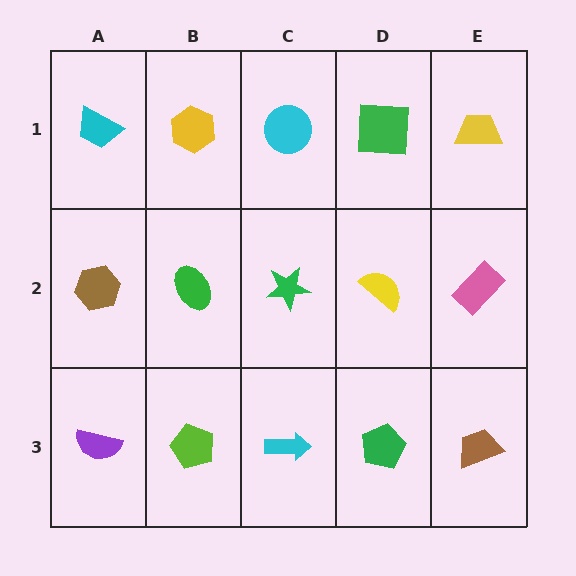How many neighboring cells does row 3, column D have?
3.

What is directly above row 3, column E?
A pink rectangle.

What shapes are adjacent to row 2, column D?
A green square (row 1, column D), a green pentagon (row 3, column D), a green star (row 2, column C), a pink rectangle (row 2, column E).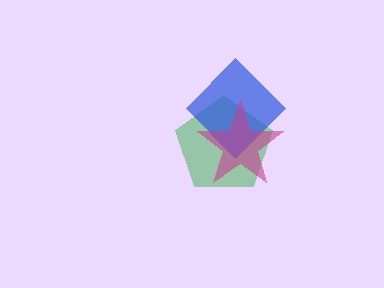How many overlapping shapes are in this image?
There are 3 overlapping shapes in the image.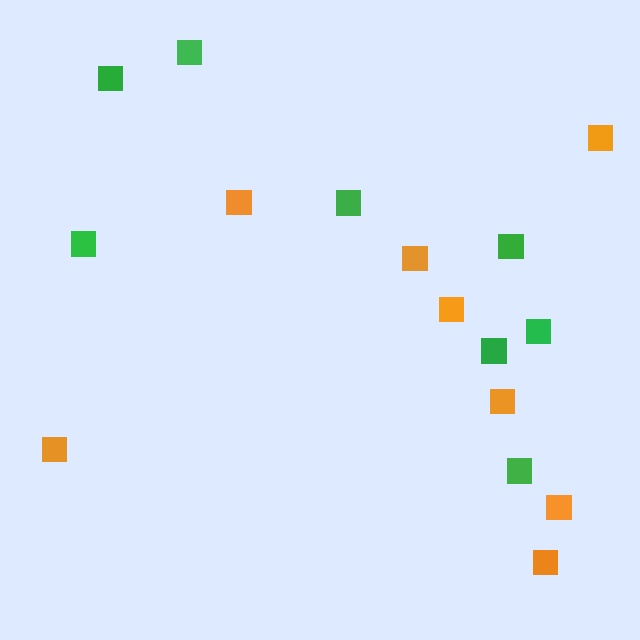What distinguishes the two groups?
There are 2 groups: one group of green squares (8) and one group of orange squares (8).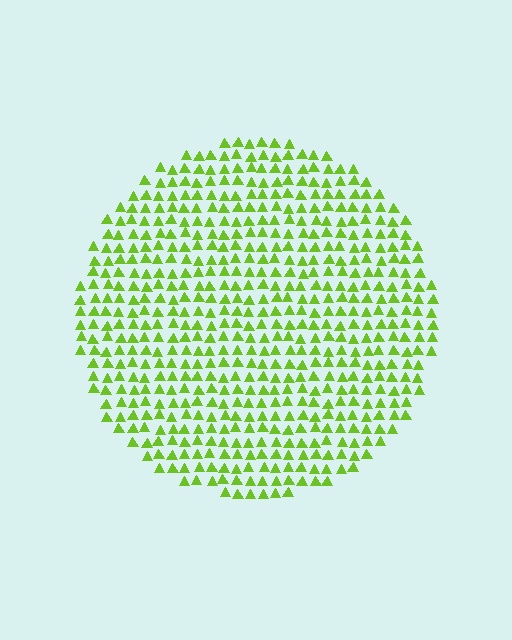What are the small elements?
The small elements are triangles.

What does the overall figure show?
The overall figure shows a circle.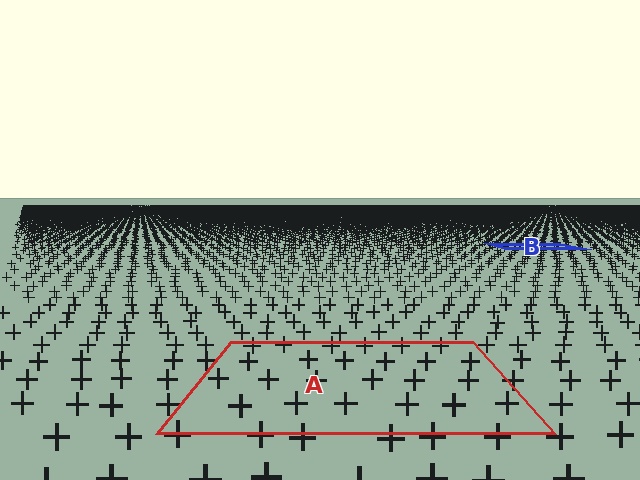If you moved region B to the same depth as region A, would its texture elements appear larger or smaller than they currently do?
They would appear larger. At a closer depth, the same texture elements are projected at a bigger on-screen size.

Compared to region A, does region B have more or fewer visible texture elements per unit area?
Region B has more texture elements per unit area — they are packed more densely because it is farther away.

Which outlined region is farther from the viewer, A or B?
Region B is farther from the viewer — the texture elements inside it appear smaller and more densely packed.